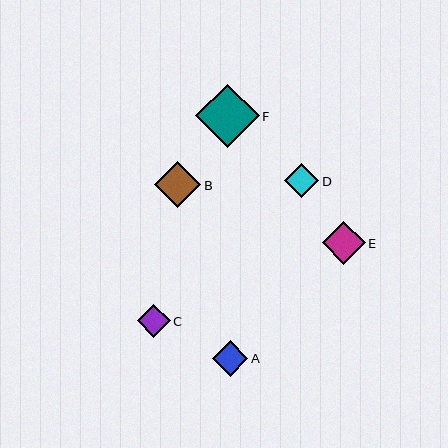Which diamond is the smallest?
Diamond C is the smallest with a size of approximately 32 pixels.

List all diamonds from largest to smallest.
From largest to smallest: F, B, E, A, D, C.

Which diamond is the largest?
Diamond F is the largest with a size of approximately 64 pixels.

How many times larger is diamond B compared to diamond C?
Diamond B is approximately 1.4 times the size of diamond C.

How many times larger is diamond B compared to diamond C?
Diamond B is approximately 1.4 times the size of diamond C.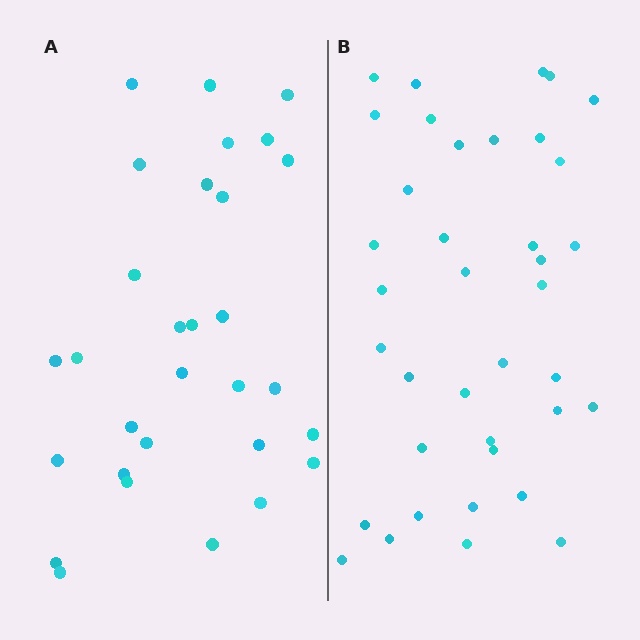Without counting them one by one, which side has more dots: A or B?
Region B (the right region) has more dots.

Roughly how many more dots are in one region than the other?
Region B has roughly 8 or so more dots than region A.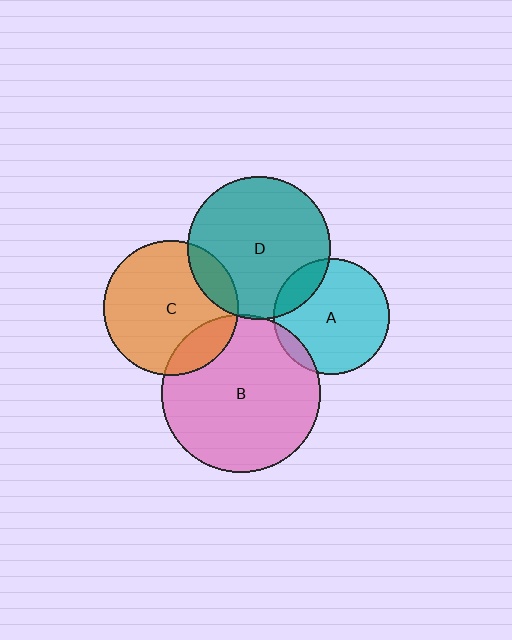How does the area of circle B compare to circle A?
Approximately 1.9 times.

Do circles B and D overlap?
Yes.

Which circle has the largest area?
Circle B (pink).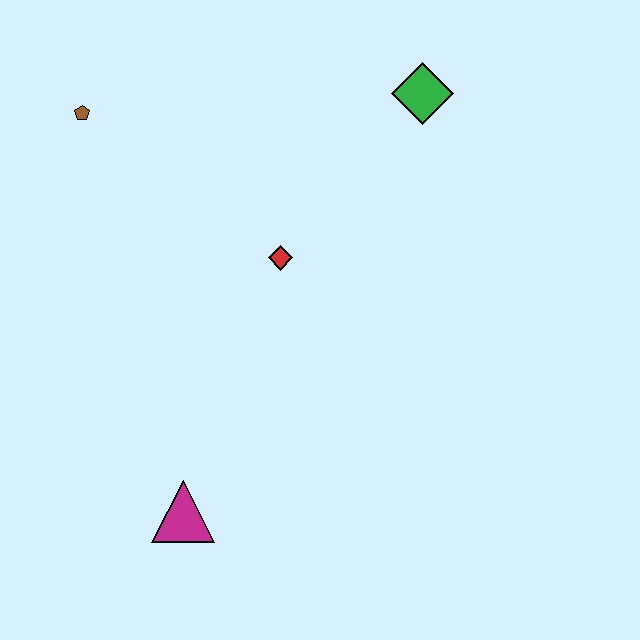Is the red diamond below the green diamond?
Yes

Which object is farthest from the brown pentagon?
The magenta triangle is farthest from the brown pentagon.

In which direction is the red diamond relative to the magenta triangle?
The red diamond is above the magenta triangle.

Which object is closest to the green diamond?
The red diamond is closest to the green diamond.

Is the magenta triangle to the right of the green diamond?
No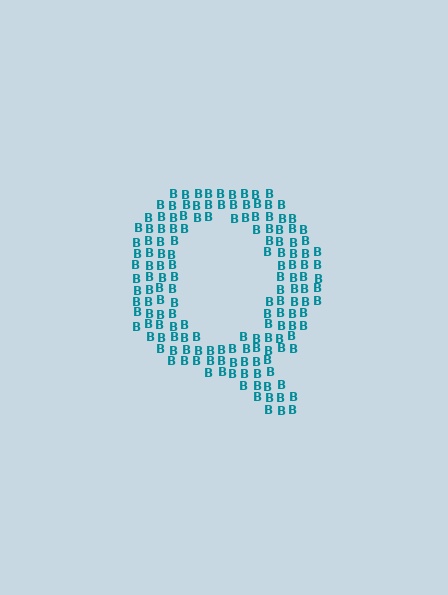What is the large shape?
The large shape is the letter Q.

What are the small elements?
The small elements are letter B's.